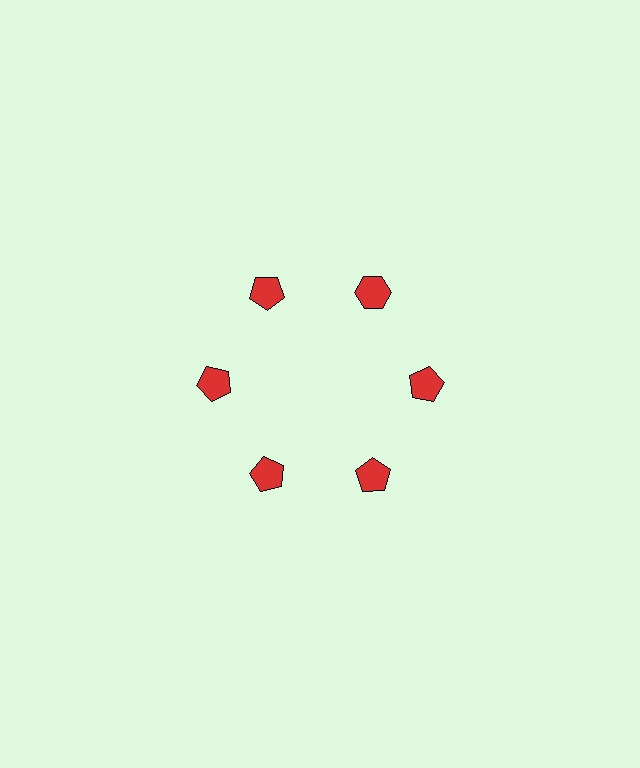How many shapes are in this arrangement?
There are 6 shapes arranged in a ring pattern.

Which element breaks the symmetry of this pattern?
The red hexagon at roughly the 1 o'clock position breaks the symmetry. All other shapes are red pentagons.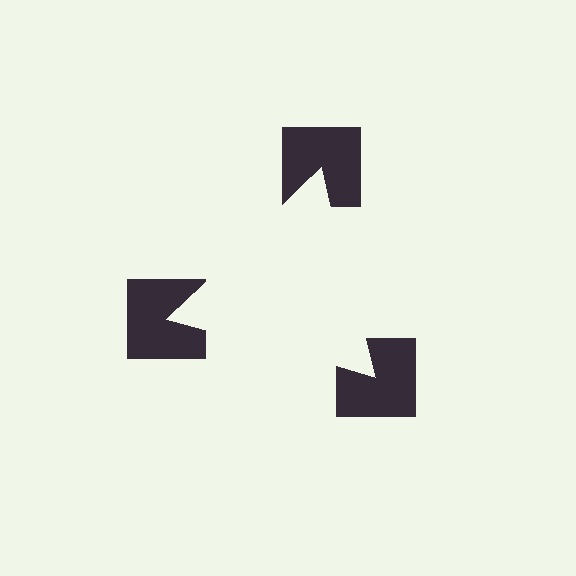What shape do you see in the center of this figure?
An illusory triangle — its edges are inferred from the aligned wedge cuts in the notched squares, not physically drawn.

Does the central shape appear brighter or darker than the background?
It typically appears slightly brighter than the background, even though no actual brightness change is drawn.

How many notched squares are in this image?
There are 3 — one at each vertex of the illusory triangle.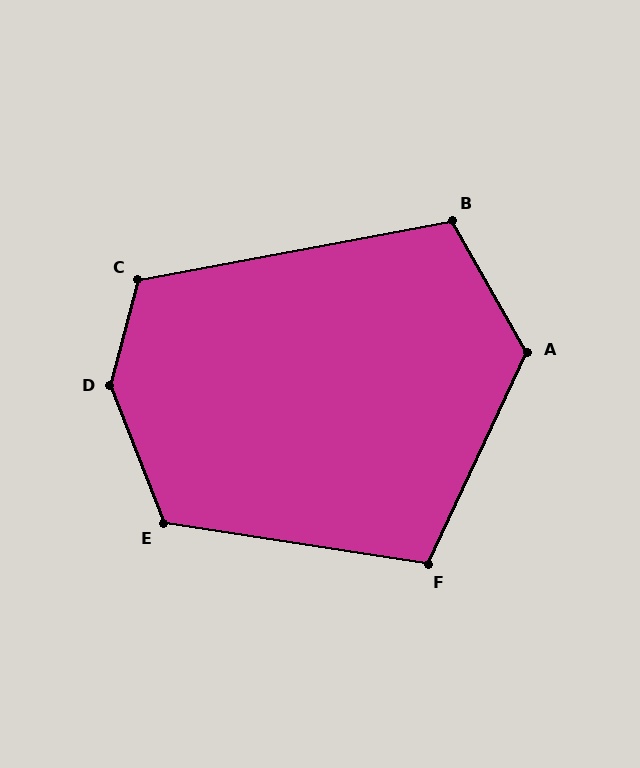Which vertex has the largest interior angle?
D, at approximately 144 degrees.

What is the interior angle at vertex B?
Approximately 109 degrees (obtuse).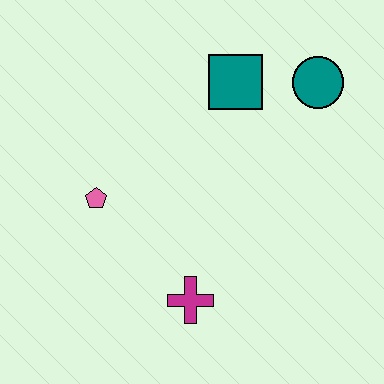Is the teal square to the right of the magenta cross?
Yes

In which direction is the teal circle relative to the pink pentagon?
The teal circle is to the right of the pink pentagon.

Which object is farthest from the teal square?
The magenta cross is farthest from the teal square.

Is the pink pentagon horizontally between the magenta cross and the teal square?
No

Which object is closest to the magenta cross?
The pink pentagon is closest to the magenta cross.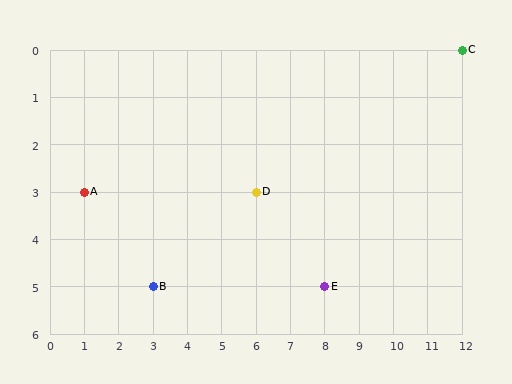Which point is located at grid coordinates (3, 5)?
Point B is at (3, 5).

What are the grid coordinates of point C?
Point C is at grid coordinates (12, 0).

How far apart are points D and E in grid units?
Points D and E are 2 columns and 2 rows apart (about 2.8 grid units diagonally).